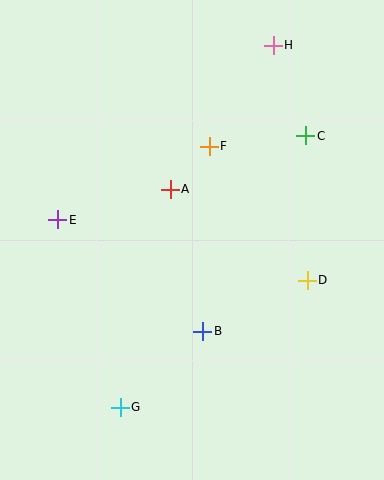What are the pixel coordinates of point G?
Point G is at (120, 407).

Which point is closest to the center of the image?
Point A at (170, 189) is closest to the center.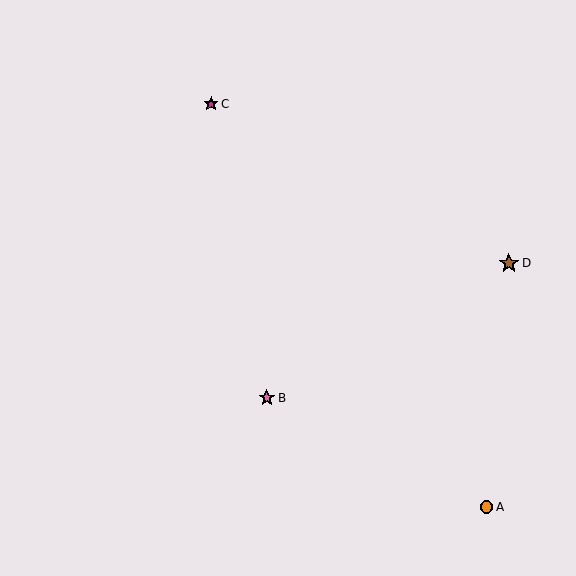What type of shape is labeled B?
Shape B is a pink star.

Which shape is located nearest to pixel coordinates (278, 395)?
The pink star (labeled B) at (267, 398) is nearest to that location.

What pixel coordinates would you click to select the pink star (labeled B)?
Click at (267, 398) to select the pink star B.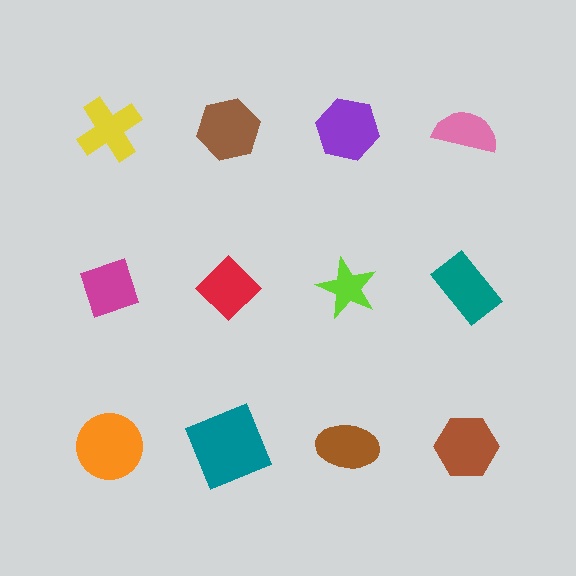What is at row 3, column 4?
A brown hexagon.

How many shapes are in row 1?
4 shapes.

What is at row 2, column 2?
A red diamond.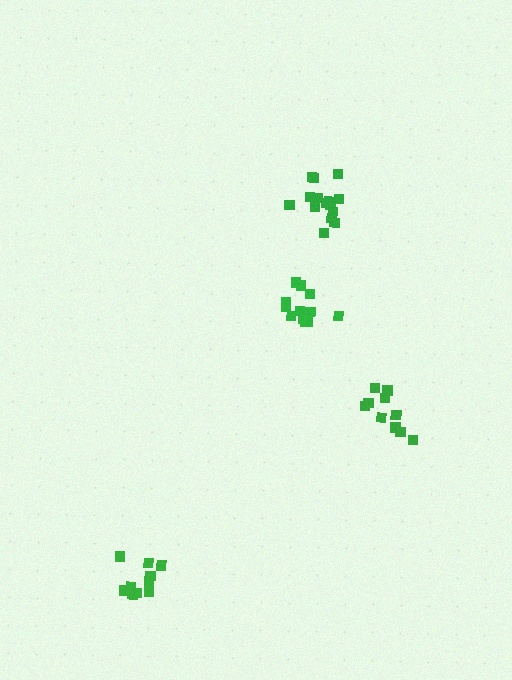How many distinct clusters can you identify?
There are 4 distinct clusters.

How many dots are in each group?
Group 1: 10 dots, Group 2: 12 dots, Group 3: 10 dots, Group 4: 16 dots (48 total).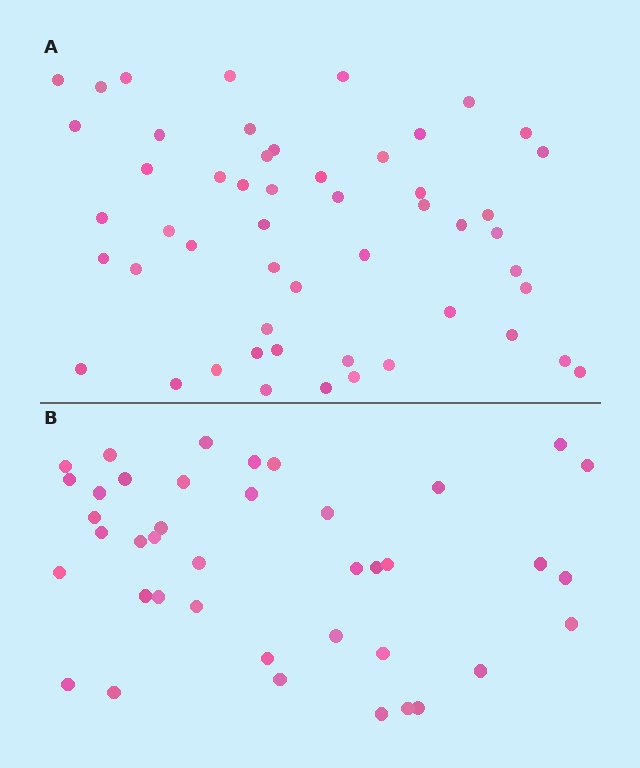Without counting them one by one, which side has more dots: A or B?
Region A (the top region) has more dots.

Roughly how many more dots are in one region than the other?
Region A has roughly 12 or so more dots than region B.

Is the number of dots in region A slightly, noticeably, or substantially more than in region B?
Region A has noticeably more, but not dramatically so. The ratio is roughly 1.3 to 1.